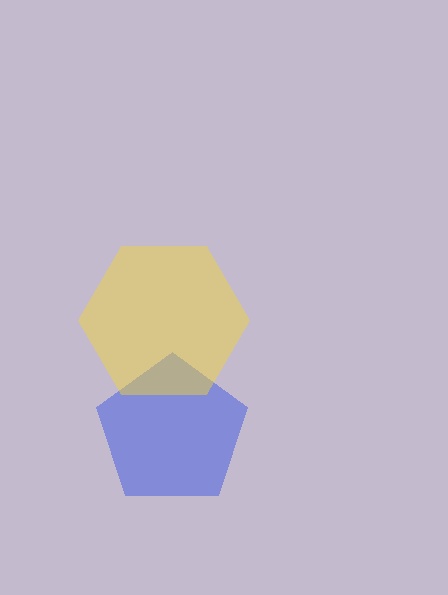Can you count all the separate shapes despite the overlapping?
Yes, there are 2 separate shapes.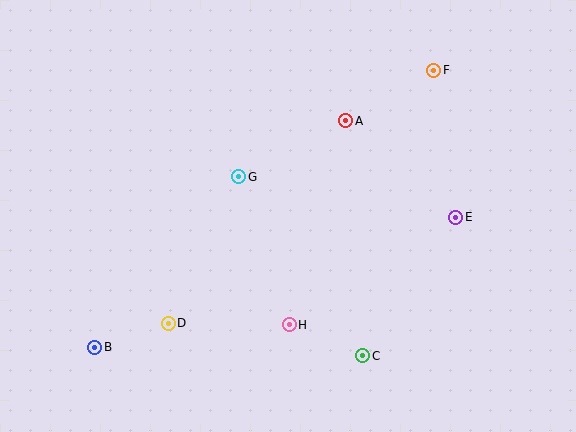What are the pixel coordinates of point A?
Point A is at (346, 121).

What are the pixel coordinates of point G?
Point G is at (239, 177).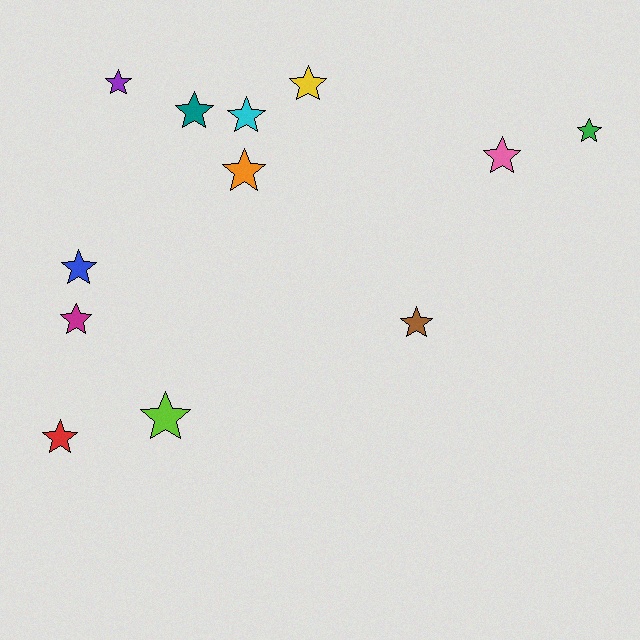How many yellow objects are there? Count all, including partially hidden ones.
There is 1 yellow object.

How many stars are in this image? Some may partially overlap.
There are 12 stars.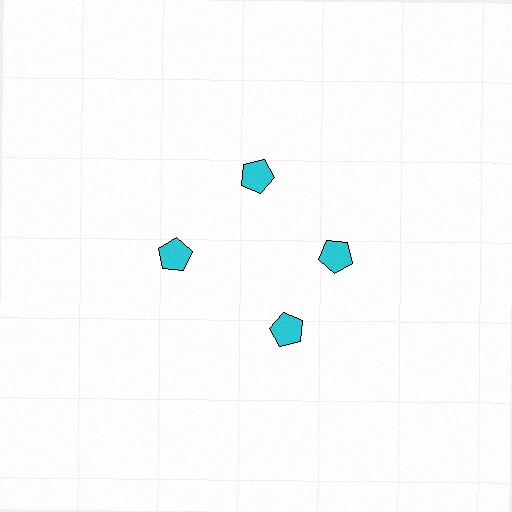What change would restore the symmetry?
The symmetry would be restored by rotating it back into even spacing with its neighbors so that all 4 pentagons sit at equal angles and equal distance from the center.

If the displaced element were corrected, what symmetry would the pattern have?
It would have 4-fold rotational symmetry — the pattern would map onto itself every 90 degrees.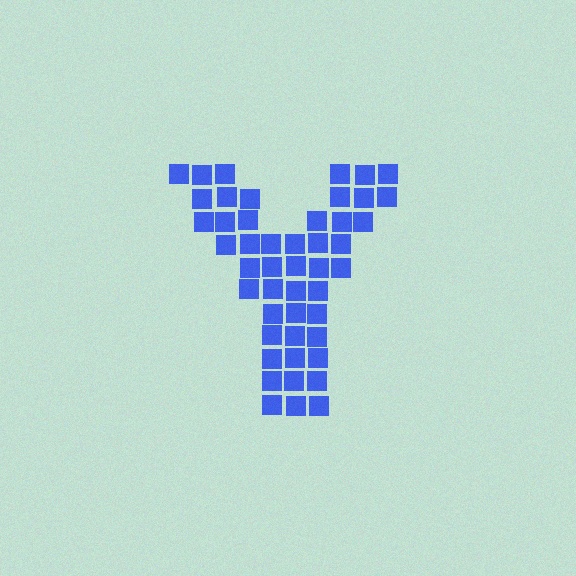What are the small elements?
The small elements are squares.